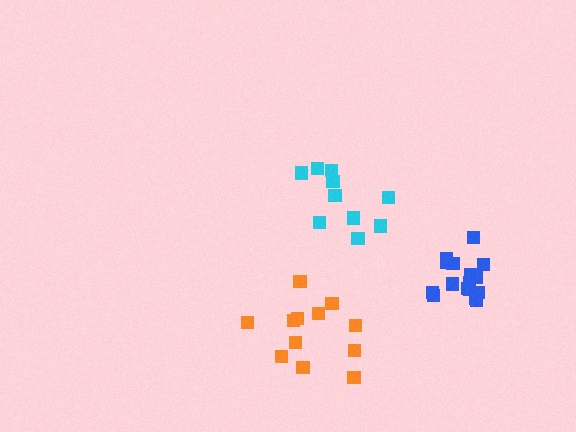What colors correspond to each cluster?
The clusters are colored: cyan, blue, orange.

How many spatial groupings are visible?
There are 3 spatial groupings.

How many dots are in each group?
Group 1: 10 dots, Group 2: 16 dots, Group 3: 12 dots (38 total).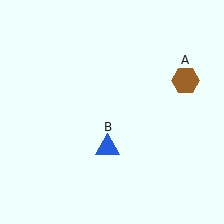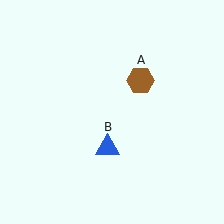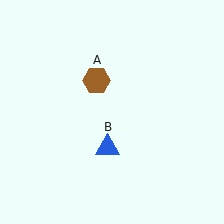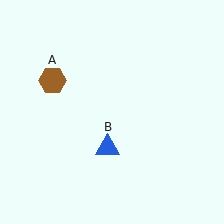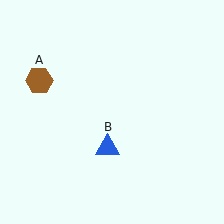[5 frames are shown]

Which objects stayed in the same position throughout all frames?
Blue triangle (object B) remained stationary.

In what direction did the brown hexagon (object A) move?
The brown hexagon (object A) moved left.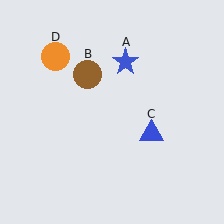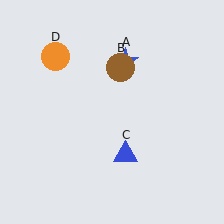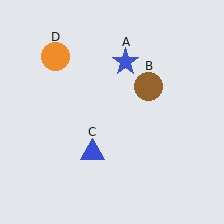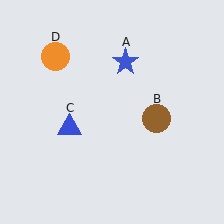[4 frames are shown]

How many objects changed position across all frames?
2 objects changed position: brown circle (object B), blue triangle (object C).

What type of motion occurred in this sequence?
The brown circle (object B), blue triangle (object C) rotated clockwise around the center of the scene.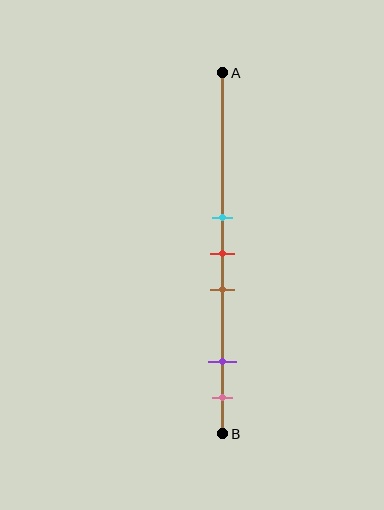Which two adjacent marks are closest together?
The cyan and red marks are the closest adjacent pair.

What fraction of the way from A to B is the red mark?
The red mark is approximately 50% (0.5) of the way from A to B.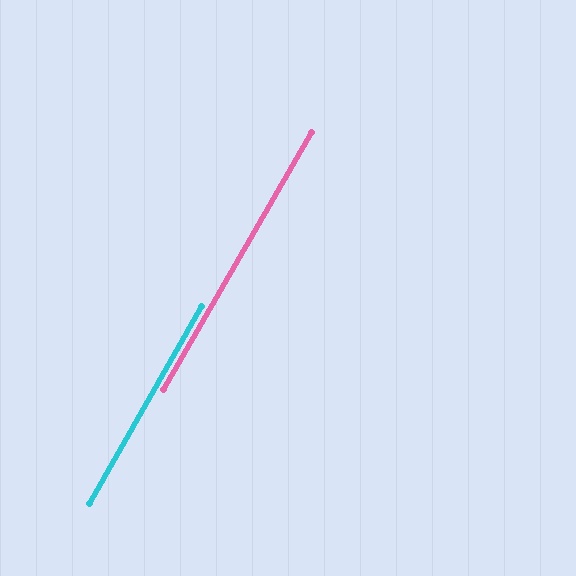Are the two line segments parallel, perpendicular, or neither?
Parallel — their directions differ by only 0.3°.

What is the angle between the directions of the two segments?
Approximately 0 degrees.